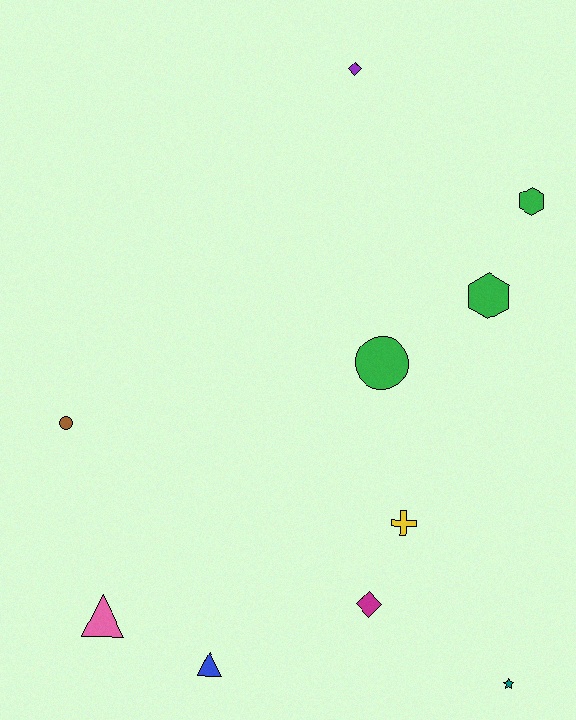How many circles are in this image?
There are 2 circles.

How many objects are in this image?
There are 10 objects.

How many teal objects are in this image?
There is 1 teal object.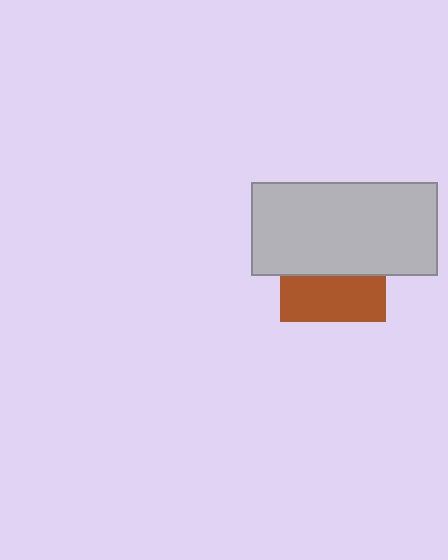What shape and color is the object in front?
The object in front is a light gray rectangle.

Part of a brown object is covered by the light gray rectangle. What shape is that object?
It is a square.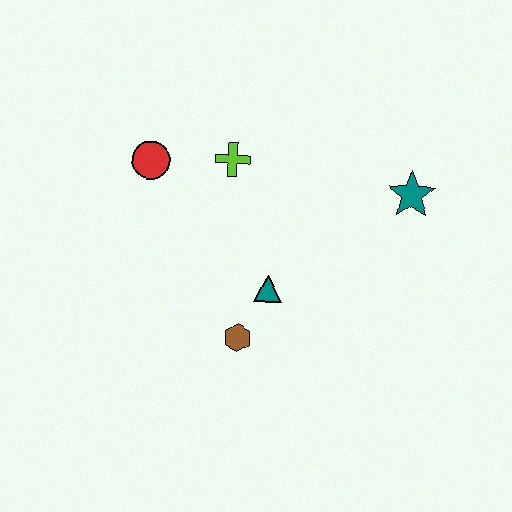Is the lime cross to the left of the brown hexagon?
Yes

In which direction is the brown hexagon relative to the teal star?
The brown hexagon is to the left of the teal star.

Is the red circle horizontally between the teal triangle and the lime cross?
No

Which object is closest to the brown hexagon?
The teal triangle is closest to the brown hexagon.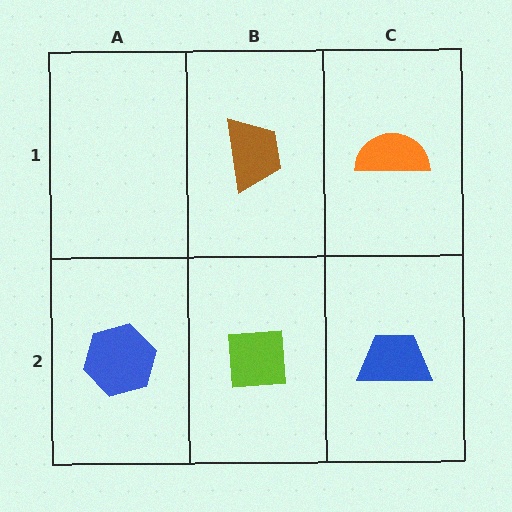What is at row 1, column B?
A brown trapezoid.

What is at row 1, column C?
An orange semicircle.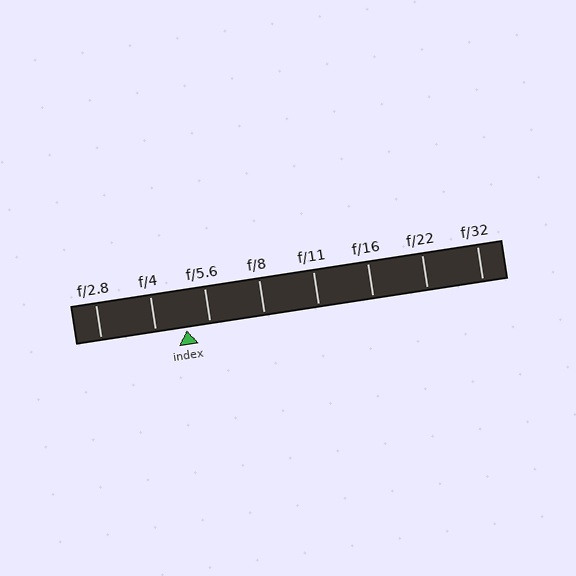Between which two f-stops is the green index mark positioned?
The index mark is between f/4 and f/5.6.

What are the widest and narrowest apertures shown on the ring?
The widest aperture shown is f/2.8 and the narrowest is f/32.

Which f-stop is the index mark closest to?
The index mark is closest to f/5.6.